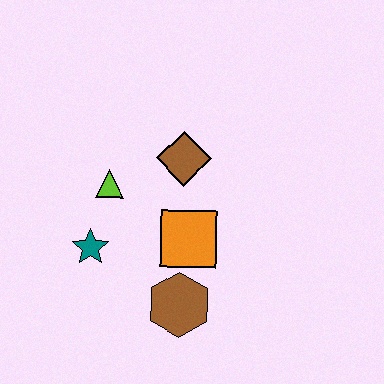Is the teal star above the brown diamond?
No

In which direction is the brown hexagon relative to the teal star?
The brown hexagon is to the right of the teal star.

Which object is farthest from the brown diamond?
The brown hexagon is farthest from the brown diamond.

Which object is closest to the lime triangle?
The teal star is closest to the lime triangle.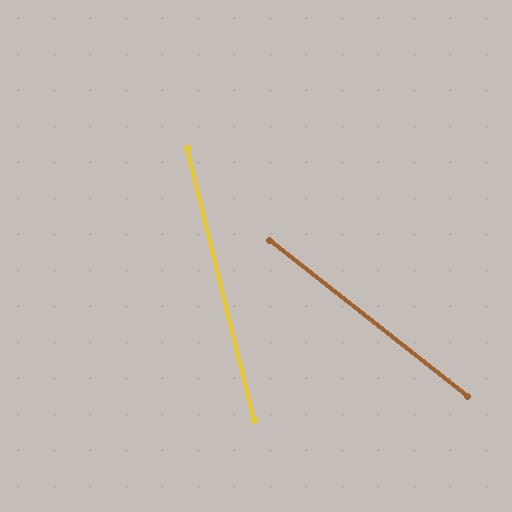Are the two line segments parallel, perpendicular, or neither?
Neither parallel nor perpendicular — they differ by about 38°.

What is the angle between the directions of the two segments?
Approximately 38 degrees.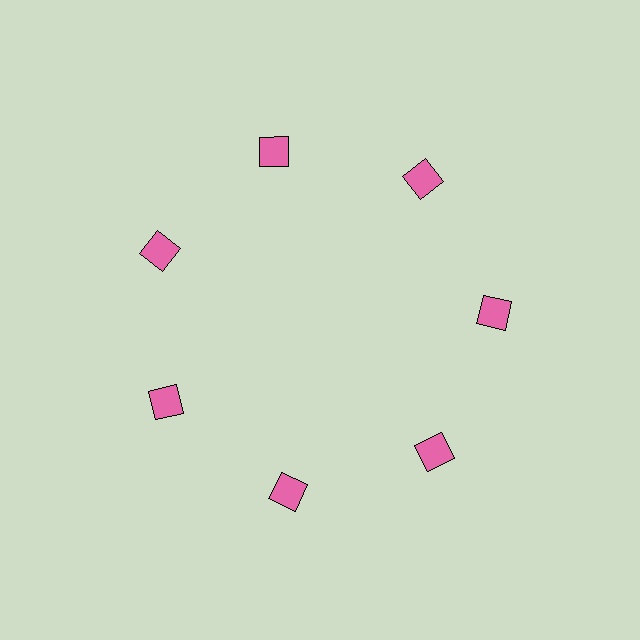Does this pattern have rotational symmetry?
Yes, this pattern has 7-fold rotational symmetry. It looks the same after rotating 51 degrees around the center.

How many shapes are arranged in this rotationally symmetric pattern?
There are 7 shapes, arranged in 7 groups of 1.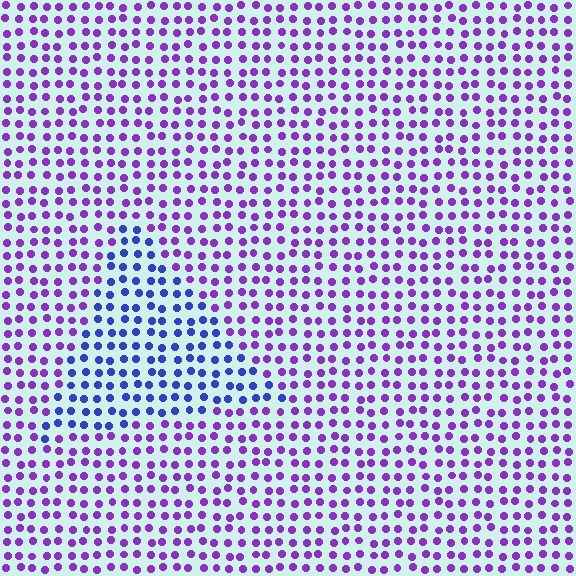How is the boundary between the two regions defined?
The boundary is defined purely by a slight shift in hue (about 44 degrees). Spacing, size, and orientation are identical on both sides.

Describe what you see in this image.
The image is filled with small purple elements in a uniform arrangement. A triangle-shaped region is visible where the elements are tinted to a slightly different hue, forming a subtle color boundary.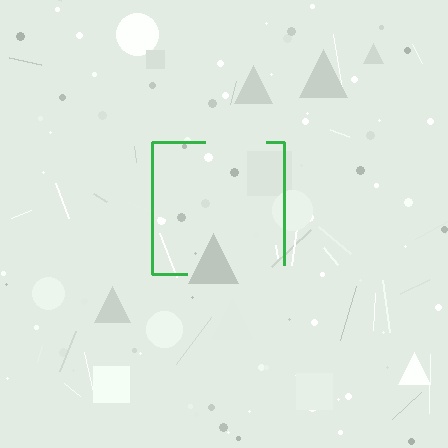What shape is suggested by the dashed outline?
The dashed outline suggests a square.